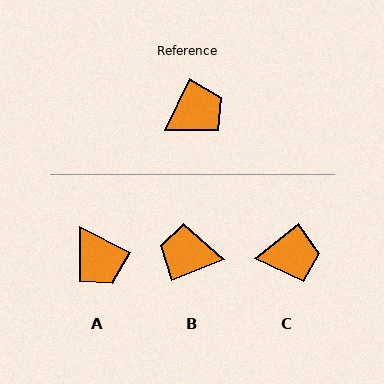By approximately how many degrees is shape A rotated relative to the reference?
Approximately 90 degrees clockwise.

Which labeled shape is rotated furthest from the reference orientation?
B, about 138 degrees away.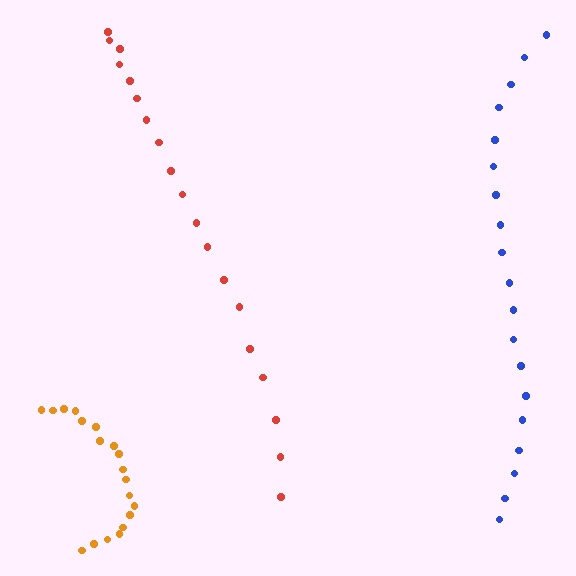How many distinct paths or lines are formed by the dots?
There are 3 distinct paths.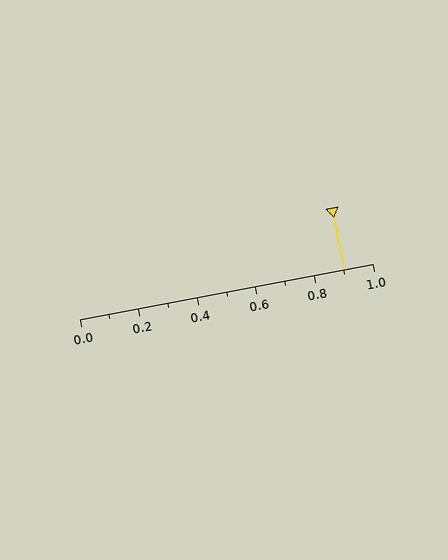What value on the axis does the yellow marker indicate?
The marker indicates approximately 0.9.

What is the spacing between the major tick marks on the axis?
The major ticks are spaced 0.2 apart.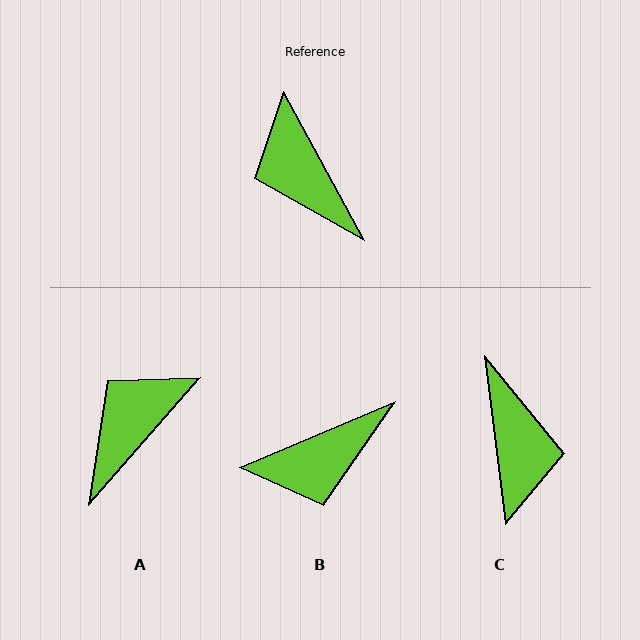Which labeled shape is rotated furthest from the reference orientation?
C, about 159 degrees away.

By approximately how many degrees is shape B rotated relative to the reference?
Approximately 84 degrees counter-clockwise.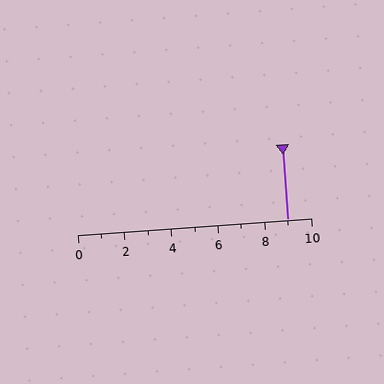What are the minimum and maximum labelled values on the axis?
The axis runs from 0 to 10.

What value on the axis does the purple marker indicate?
The marker indicates approximately 9.